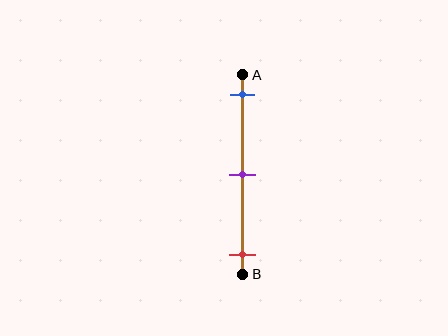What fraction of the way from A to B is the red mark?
The red mark is approximately 90% (0.9) of the way from A to B.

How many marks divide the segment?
There are 3 marks dividing the segment.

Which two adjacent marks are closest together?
The blue and purple marks are the closest adjacent pair.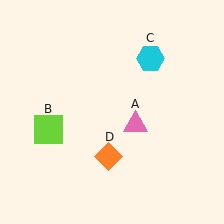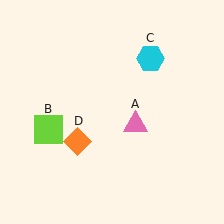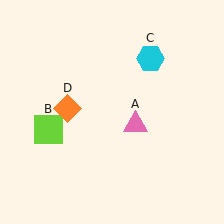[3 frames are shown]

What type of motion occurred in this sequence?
The orange diamond (object D) rotated clockwise around the center of the scene.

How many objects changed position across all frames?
1 object changed position: orange diamond (object D).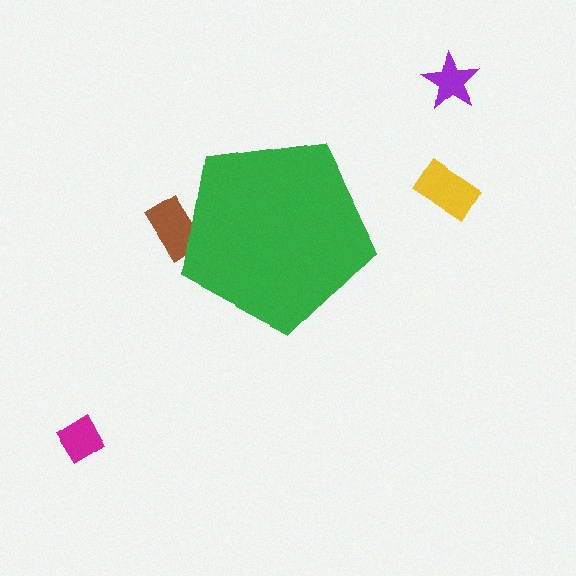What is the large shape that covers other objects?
A green pentagon.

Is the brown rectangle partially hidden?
Yes, the brown rectangle is partially hidden behind the green pentagon.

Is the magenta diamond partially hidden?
No, the magenta diamond is fully visible.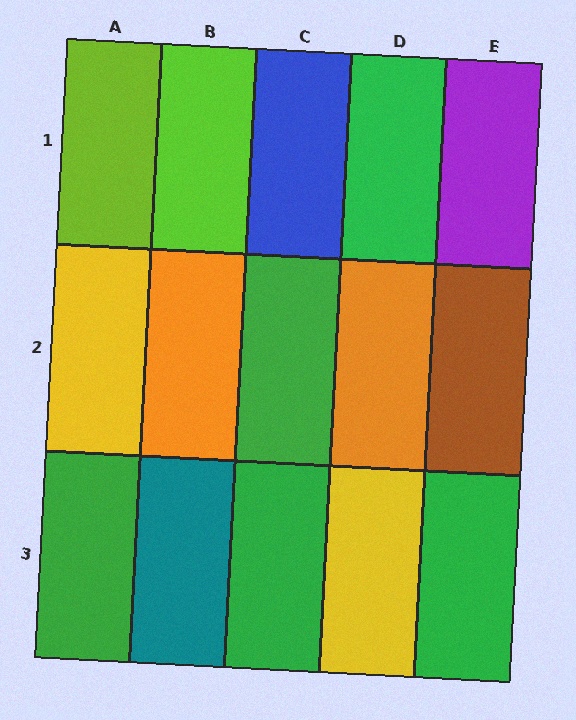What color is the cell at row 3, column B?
Teal.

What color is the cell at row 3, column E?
Green.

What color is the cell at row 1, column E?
Purple.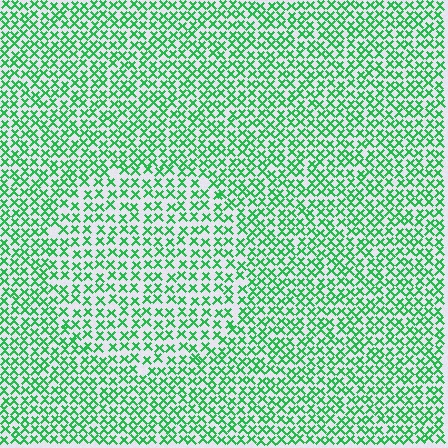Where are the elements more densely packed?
The elements are more densely packed outside the circle boundary.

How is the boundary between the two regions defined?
The boundary is defined by a change in element density (approximately 1.4x ratio). All elements are the same color, size, and shape.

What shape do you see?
I see a circle.